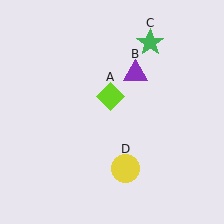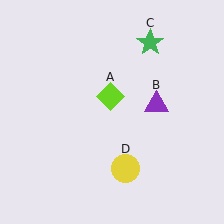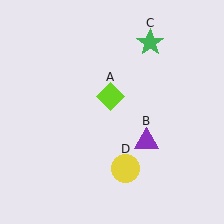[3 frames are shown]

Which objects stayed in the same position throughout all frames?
Lime diamond (object A) and green star (object C) and yellow circle (object D) remained stationary.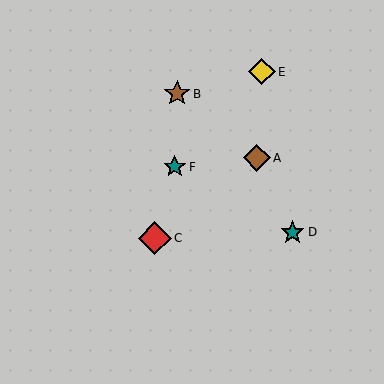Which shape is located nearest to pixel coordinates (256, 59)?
The yellow diamond (labeled E) at (262, 72) is nearest to that location.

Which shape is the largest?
The red diamond (labeled C) is the largest.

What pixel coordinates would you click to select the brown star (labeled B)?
Click at (177, 94) to select the brown star B.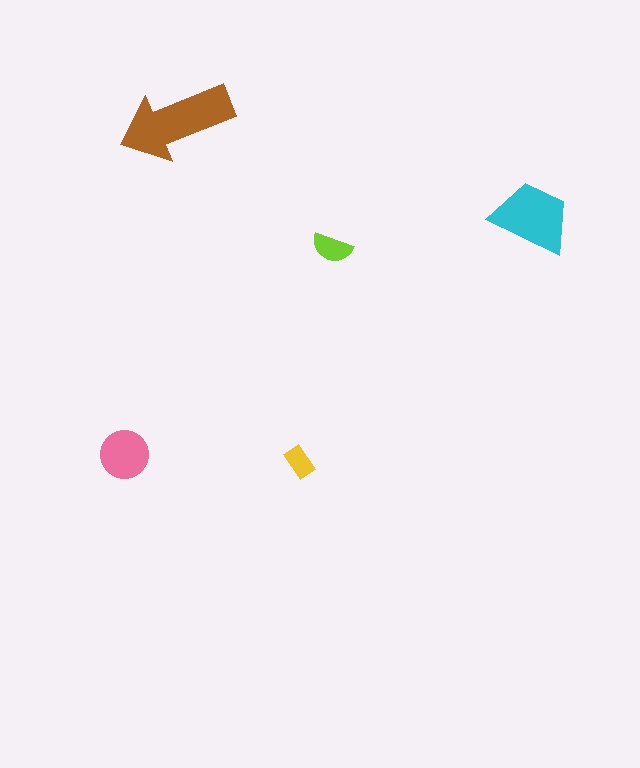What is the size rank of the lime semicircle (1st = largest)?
4th.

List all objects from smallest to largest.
The yellow rectangle, the lime semicircle, the pink circle, the cyan trapezoid, the brown arrow.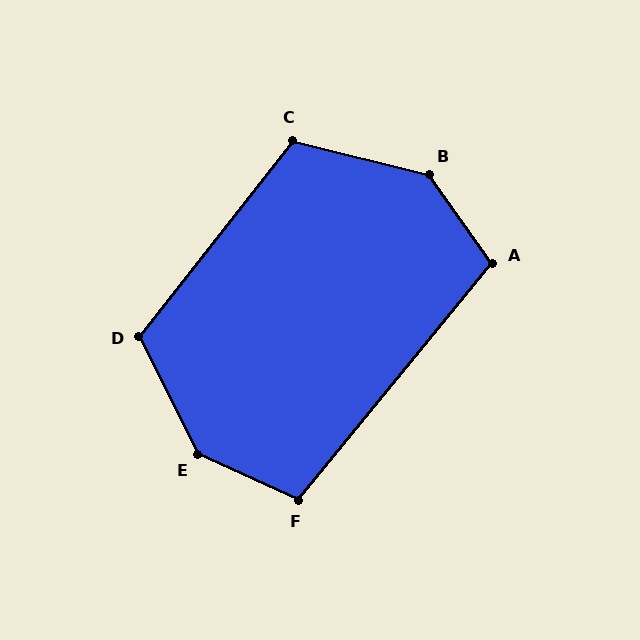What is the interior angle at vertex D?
Approximately 115 degrees (obtuse).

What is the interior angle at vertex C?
Approximately 114 degrees (obtuse).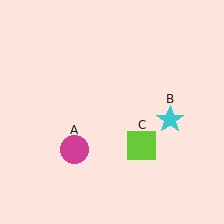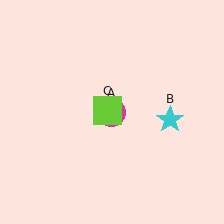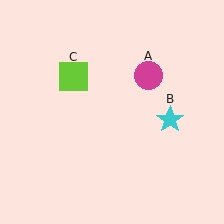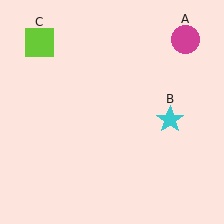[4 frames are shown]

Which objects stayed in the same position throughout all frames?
Cyan star (object B) remained stationary.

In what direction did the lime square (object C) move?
The lime square (object C) moved up and to the left.